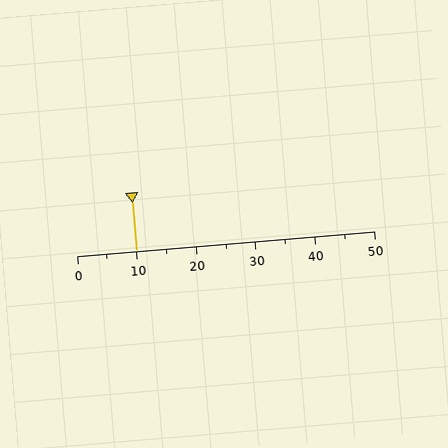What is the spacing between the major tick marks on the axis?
The major ticks are spaced 10 apart.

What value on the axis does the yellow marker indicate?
The marker indicates approximately 10.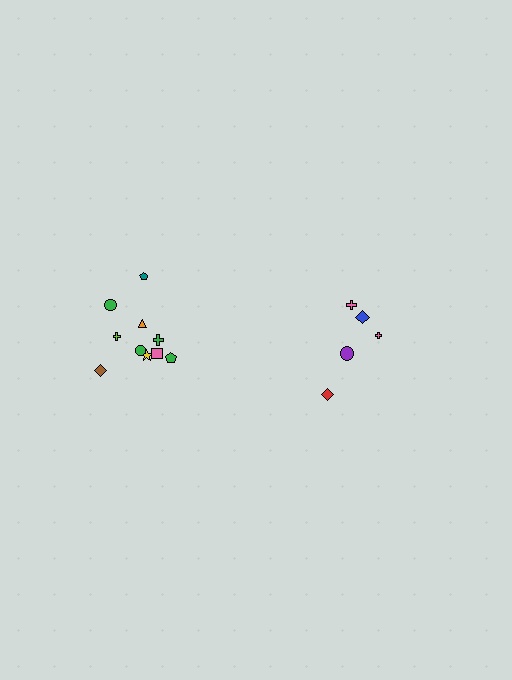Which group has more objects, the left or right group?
The left group.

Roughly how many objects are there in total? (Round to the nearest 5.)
Roughly 15 objects in total.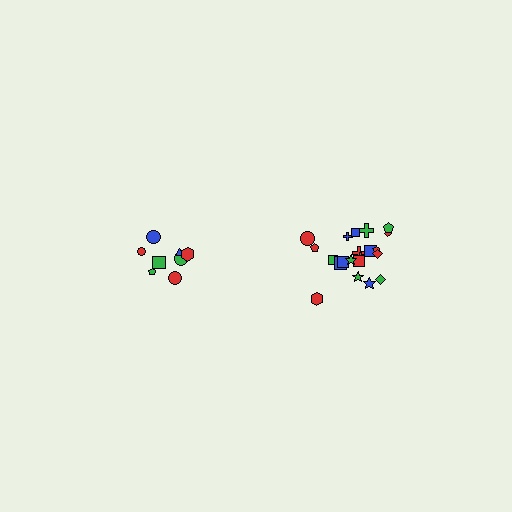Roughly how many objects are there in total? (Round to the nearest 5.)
Roughly 30 objects in total.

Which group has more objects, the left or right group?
The right group.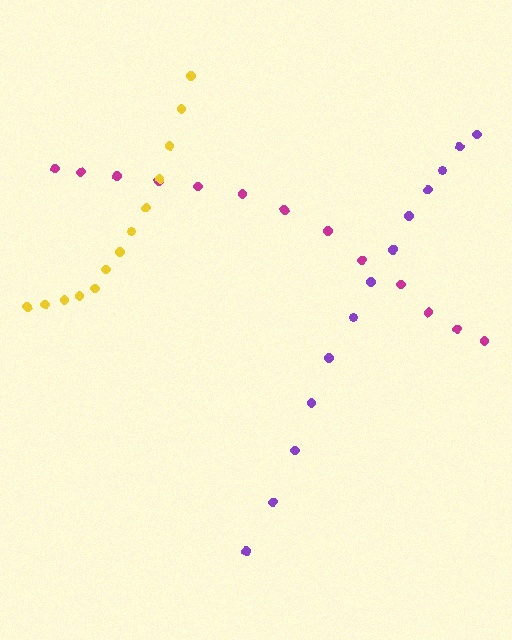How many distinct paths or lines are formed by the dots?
There are 3 distinct paths.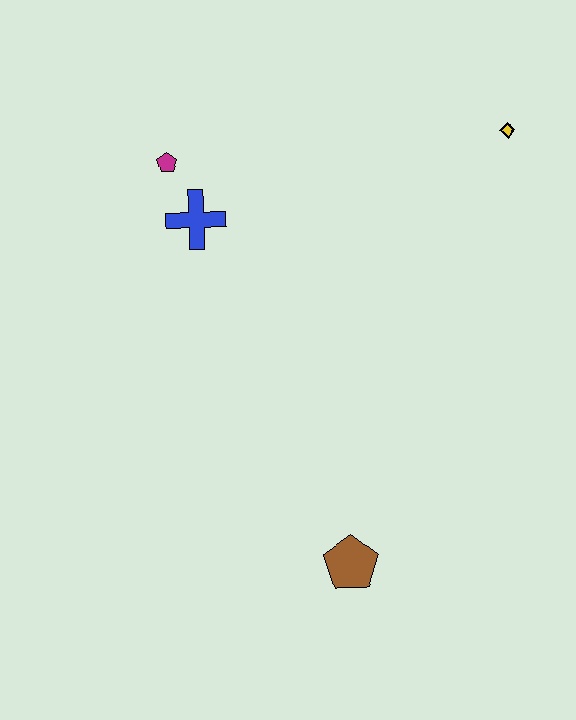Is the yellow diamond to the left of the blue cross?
No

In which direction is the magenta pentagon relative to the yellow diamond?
The magenta pentagon is to the left of the yellow diamond.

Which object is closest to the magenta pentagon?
The blue cross is closest to the magenta pentagon.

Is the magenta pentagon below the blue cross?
No